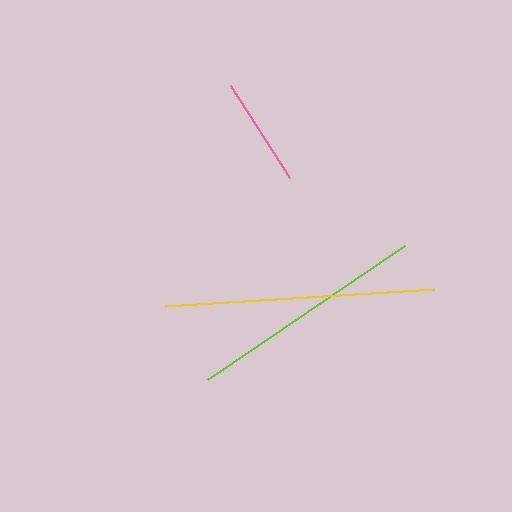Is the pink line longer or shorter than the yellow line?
The yellow line is longer than the pink line.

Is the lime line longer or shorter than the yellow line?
The yellow line is longer than the lime line.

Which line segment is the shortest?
The pink line is the shortest at approximately 109 pixels.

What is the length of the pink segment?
The pink segment is approximately 109 pixels long.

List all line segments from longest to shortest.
From longest to shortest: yellow, lime, pink.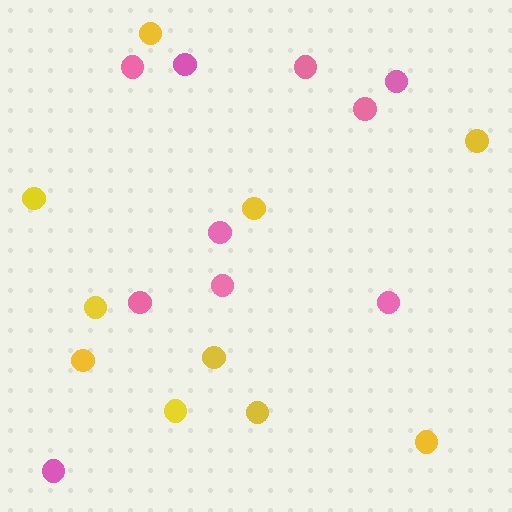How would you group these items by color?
There are 2 groups: one group of yellow circles (10) and one group of pink circles (10).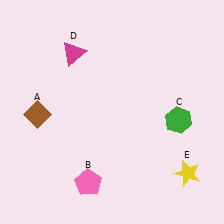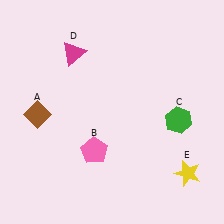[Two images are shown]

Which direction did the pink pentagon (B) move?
The pink pentagon (B) moved up.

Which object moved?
The pink pentagon (B) moved up.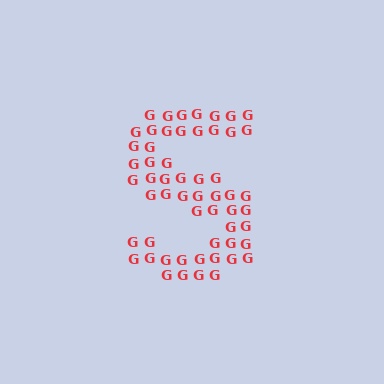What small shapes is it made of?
It is made of small letter G's.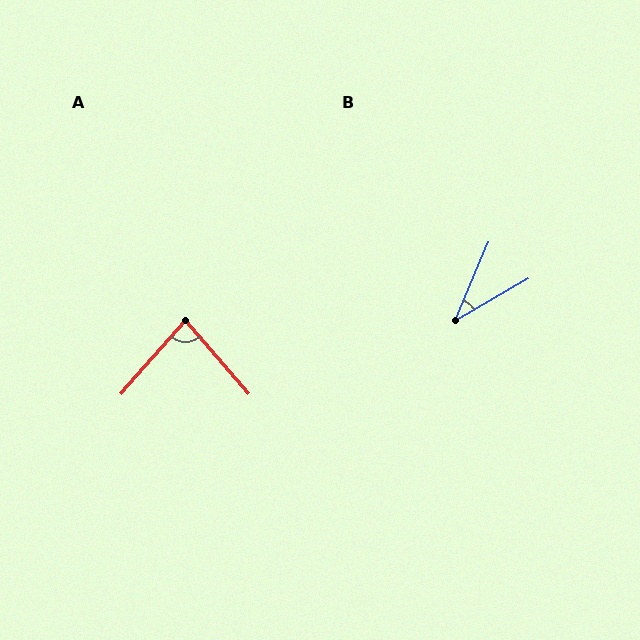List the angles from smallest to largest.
B (37°), A (82°).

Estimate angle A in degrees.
Approximately 82 degrees.